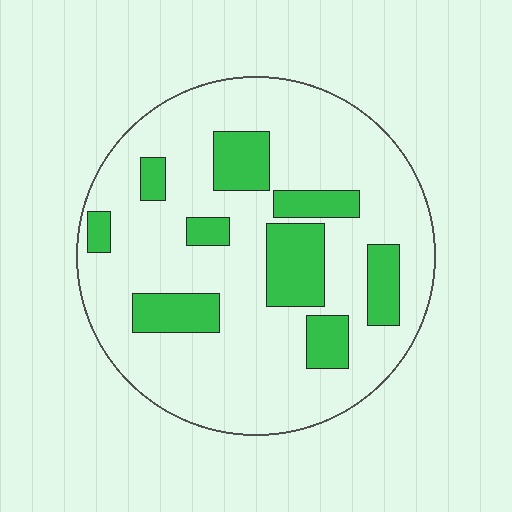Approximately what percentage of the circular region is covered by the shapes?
Approximately 20%.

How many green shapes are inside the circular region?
9.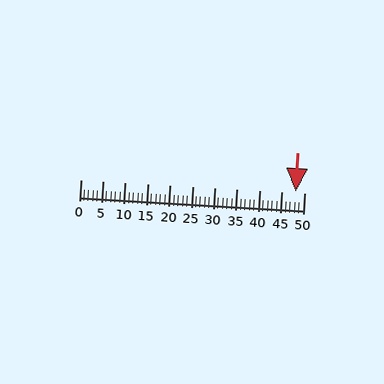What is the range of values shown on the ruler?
The ruler shows values from 0 to 50.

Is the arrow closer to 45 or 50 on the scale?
The arrow is closer to 50.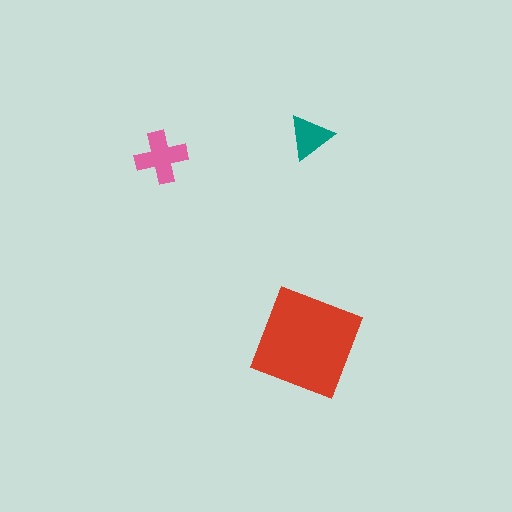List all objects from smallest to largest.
The teal triangle, the pink cross, the red square.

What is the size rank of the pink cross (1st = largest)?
2nd.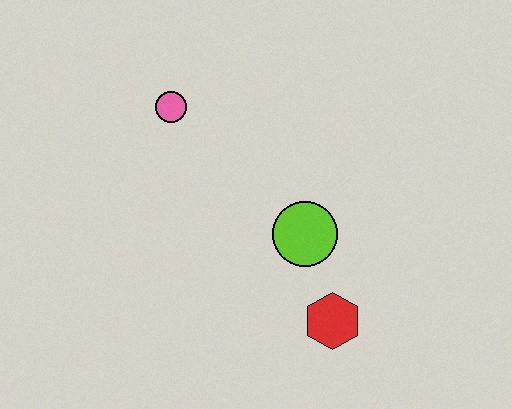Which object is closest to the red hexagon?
The lime circle is closest to the red hexagon.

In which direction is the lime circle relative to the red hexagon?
The lime circle is above the red hexagon.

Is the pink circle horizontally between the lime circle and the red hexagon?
No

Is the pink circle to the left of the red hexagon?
Yes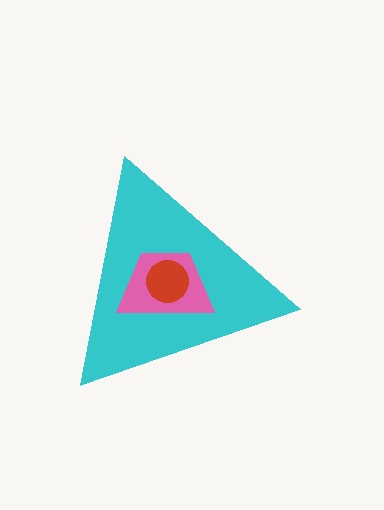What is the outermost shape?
The cyan triangle.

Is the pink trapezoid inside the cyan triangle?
Yes.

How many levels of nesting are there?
3.